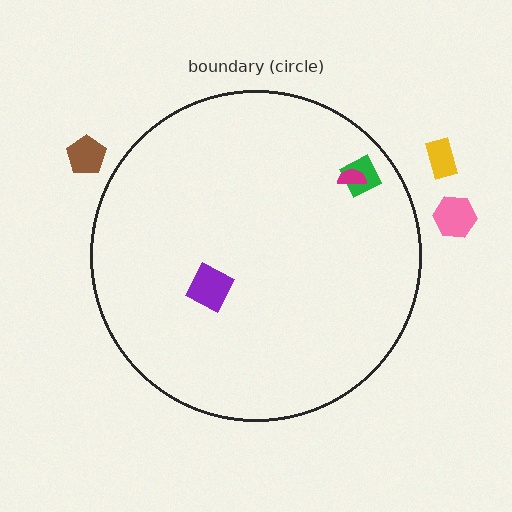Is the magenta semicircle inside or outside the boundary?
Inside.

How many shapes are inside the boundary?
3 inside, 3 outside.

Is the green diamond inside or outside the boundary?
Inside.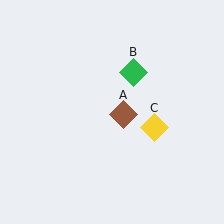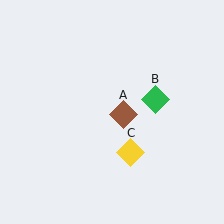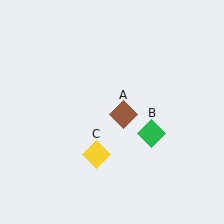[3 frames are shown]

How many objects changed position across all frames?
2 objects changed position: green diamond (object B), yellow diamond (object C).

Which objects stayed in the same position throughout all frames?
Brown diamond (object A) remained stationary.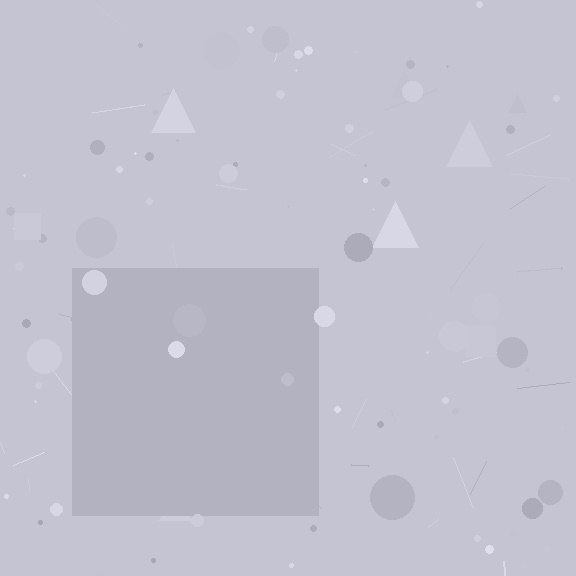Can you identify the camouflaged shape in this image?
The camouflaged shape is a square.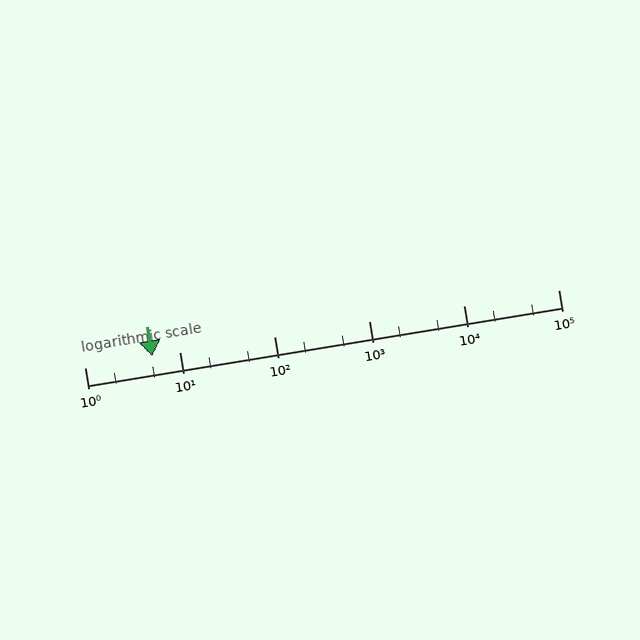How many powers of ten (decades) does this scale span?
The scale spans 5 decades, from 1 to 100000.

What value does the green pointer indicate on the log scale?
The pointer indicates approximately 5.2.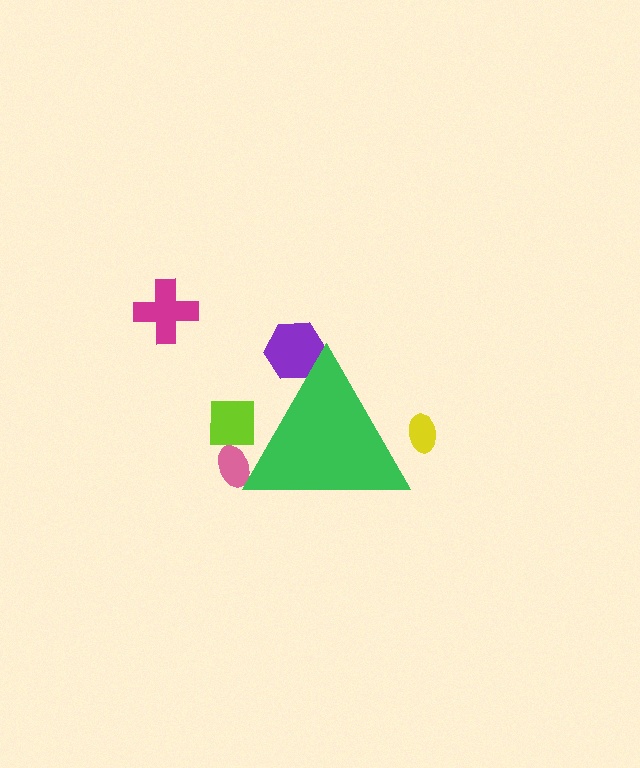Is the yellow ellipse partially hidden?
Yes, the yellow ellipse is partially hidden behind the green triangle.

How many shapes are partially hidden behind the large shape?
4 shapes are partially hidden.